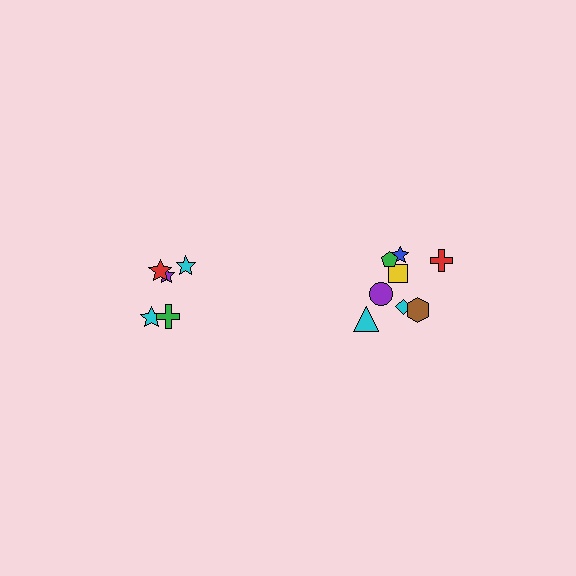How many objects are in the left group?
There are 5 objects.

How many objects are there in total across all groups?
There are 13 objects.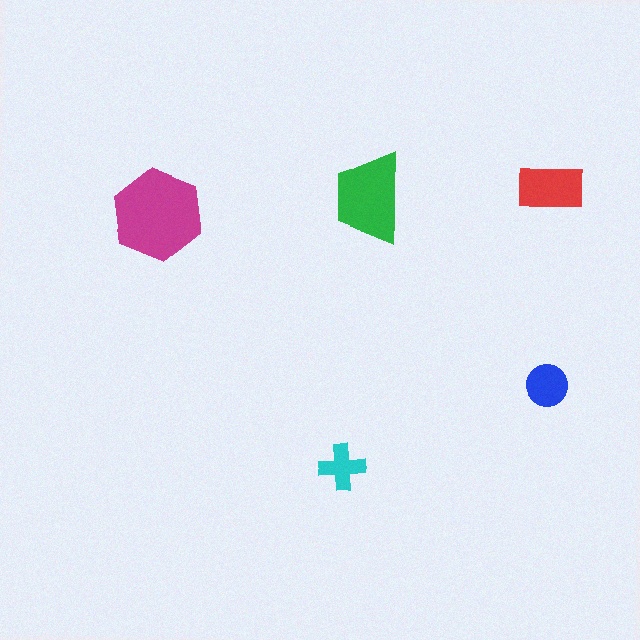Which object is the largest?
The magenta hexagon.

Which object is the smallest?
The cyan cross.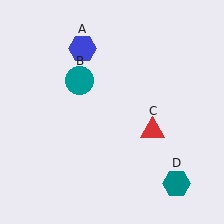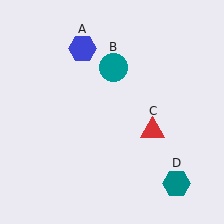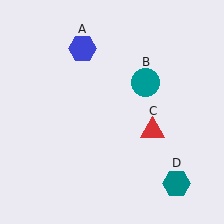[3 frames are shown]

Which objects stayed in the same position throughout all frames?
Blue hexagon (object A) and red triangle (object C) and teal hexagon (object D) remained stationary.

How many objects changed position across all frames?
1 object changed position: teal circle (object B).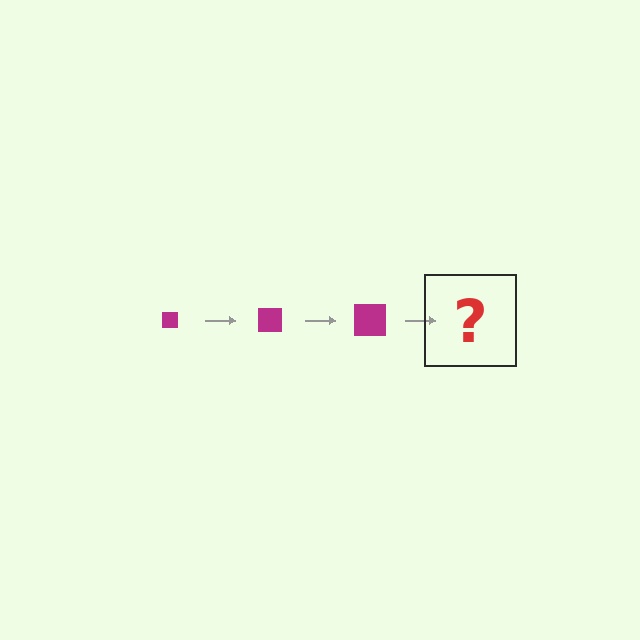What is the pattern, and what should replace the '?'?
The pattern is that the square gets progressively larger each step. The '?' should be a magenta square, larger than the previous one.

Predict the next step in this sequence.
The next step is a magenta square, larger than the previous one.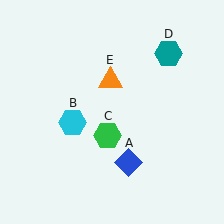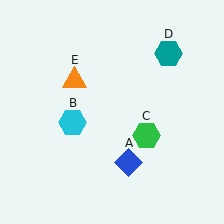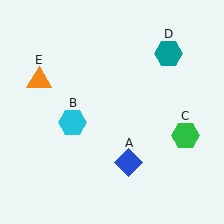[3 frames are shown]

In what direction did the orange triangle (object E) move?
The orange triangle (object E) moved left.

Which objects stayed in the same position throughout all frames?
Blue diamond (object A) and cyan hexagon (object B) and teal hexagon (object D) remained stationary.